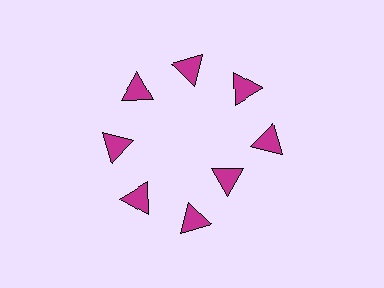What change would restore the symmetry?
The symmetry would be restored by moving it outward, back onto the ring so that all 8 triangles sit at equal angles and equal distance from the center.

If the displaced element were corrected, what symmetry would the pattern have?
It would have 8-fold rotational symmetry — the pattern would map onto itself every 45 degrees.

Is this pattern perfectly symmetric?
No. The 8 magenta triangles are arranged in a ring, but one element near the 4 o'clock position is pulled inward toward the center, breaking the 8-fold rotational symmetry.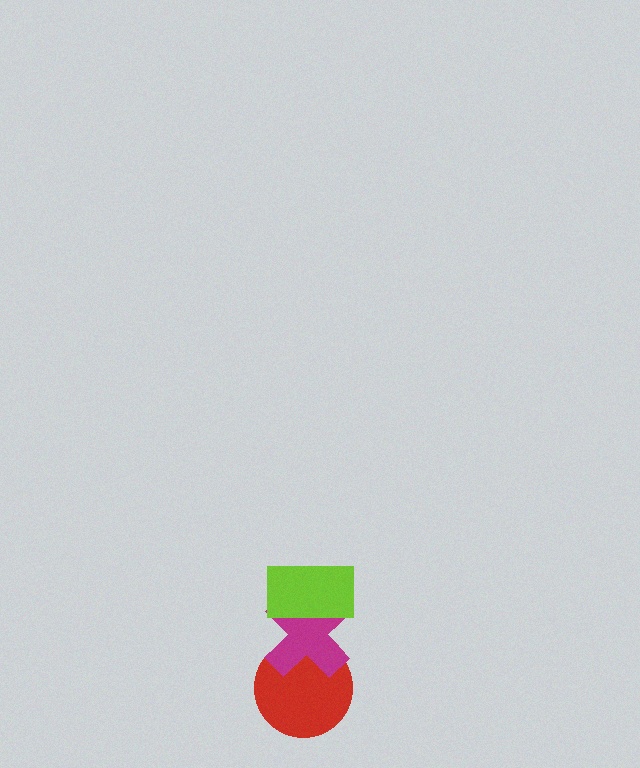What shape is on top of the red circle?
The magenta cross is on top of the red circle.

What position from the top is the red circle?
The red circle is 3rd from the top.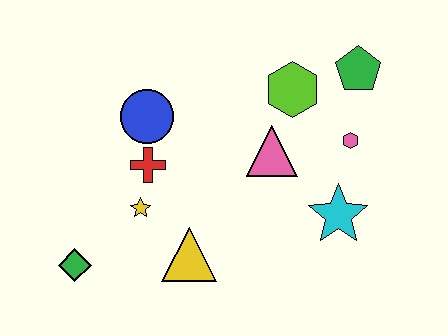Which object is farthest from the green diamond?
The green pentagon is farthest from the green diamond.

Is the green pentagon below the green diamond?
No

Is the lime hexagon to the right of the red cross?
Yes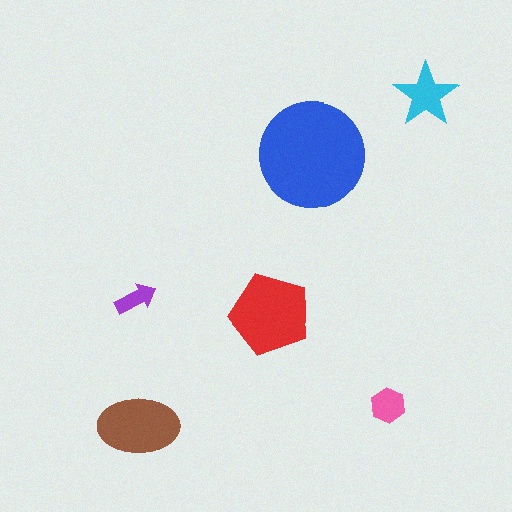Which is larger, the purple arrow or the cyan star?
The cyan star.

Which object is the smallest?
The purple arrow.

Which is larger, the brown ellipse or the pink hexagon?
The brown ellipse.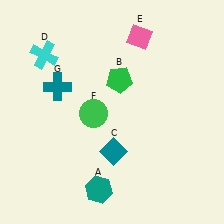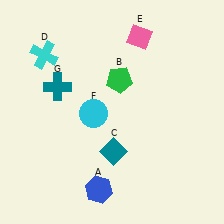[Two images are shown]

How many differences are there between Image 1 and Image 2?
There are 2 differences between the two images.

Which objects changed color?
A changed from teal to blue. F changed from green to cyan.